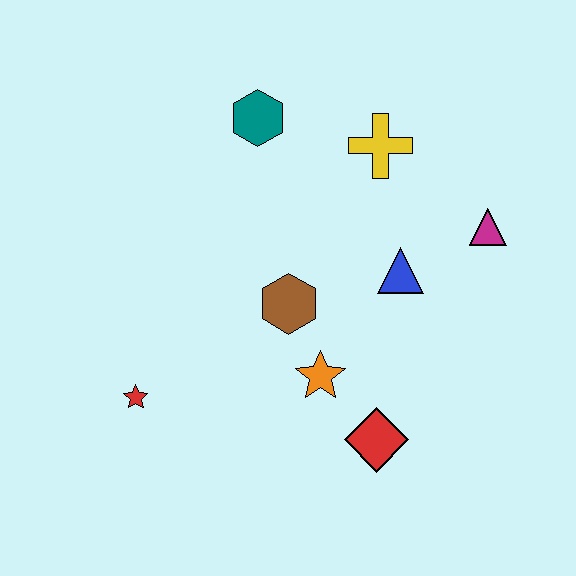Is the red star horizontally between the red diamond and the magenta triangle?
No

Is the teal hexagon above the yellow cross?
Yes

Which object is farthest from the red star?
The magenta triangle is farthest from the red star.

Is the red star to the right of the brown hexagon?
No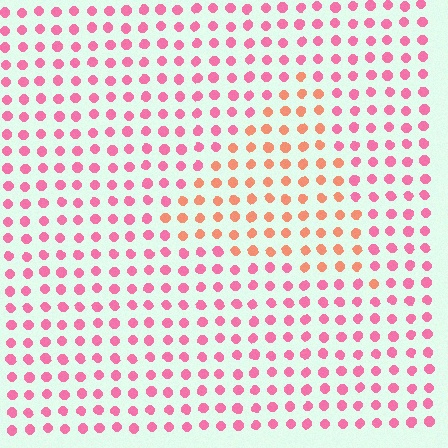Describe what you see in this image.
The image is filled with small pink elements in a uniform arrangement. A triangle-shaped region is visible where the elements are tinted to a slightly different hue, forming a subtle color boundary.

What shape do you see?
I see a triangle.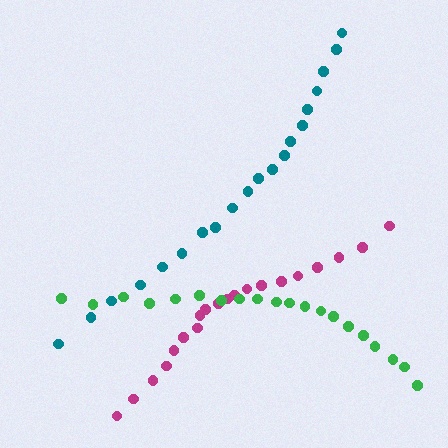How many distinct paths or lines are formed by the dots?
There are 3 distinct paths.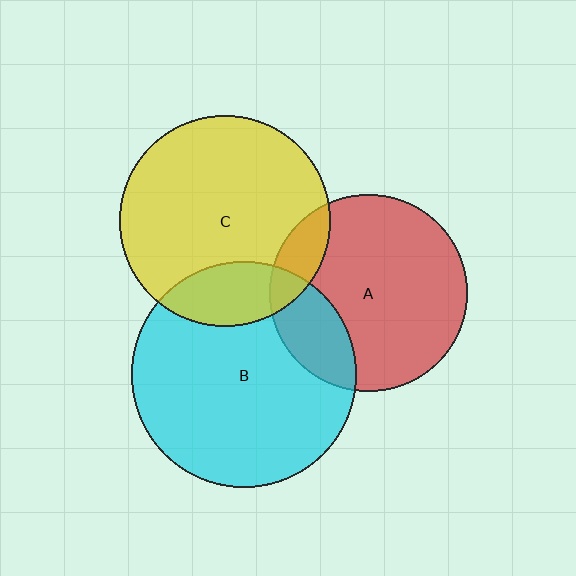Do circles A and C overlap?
Yes.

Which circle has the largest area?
Circle B (cyan).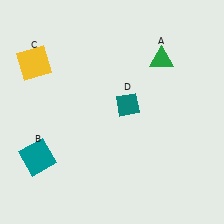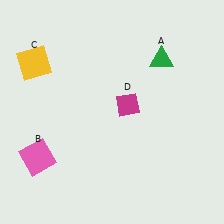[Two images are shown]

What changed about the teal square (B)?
In Image 1, B is teal. In Image 2, it changed to pink.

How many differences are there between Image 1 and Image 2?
There are 2 differences between the two images.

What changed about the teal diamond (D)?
In Image 1, D is teal. In Image 2, it changed to magenta.